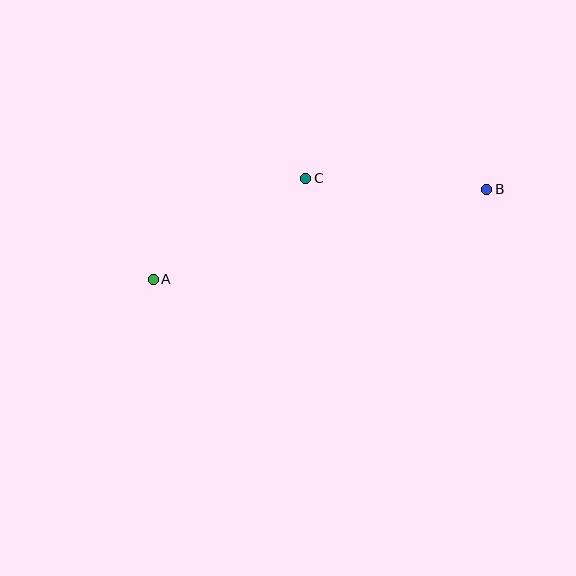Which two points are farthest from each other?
Points A and B are farthest from each other.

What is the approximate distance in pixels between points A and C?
The distance between A and C is approximately 183 pixels.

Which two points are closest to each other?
Points B and C are closest to each other.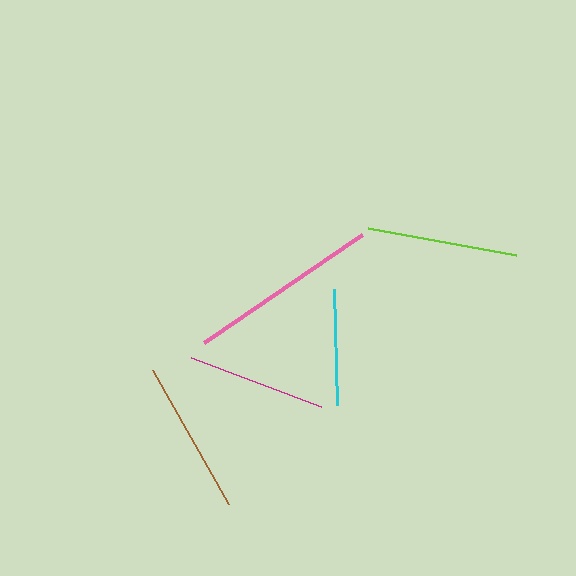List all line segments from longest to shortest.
From longest to shortest: pink, brown, lime, magenta, cyan.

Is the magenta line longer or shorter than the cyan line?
The magenta line is longer than the cyan line.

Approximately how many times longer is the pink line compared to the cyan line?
The pink line is approximately 1.6 times the length of the cyan line.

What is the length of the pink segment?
The pink segment is approximately 191 pixels long.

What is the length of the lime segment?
The lime segment is approximately 151 pixels long.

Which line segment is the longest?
The pink line is the longest at approximately 191 pixels.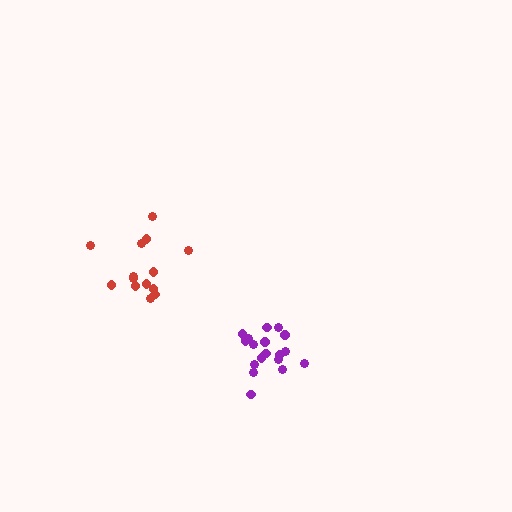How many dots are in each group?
Group 1: 14 dots, Group 2: 18 dots (32 total).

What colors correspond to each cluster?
The clusters are colored: red, purple.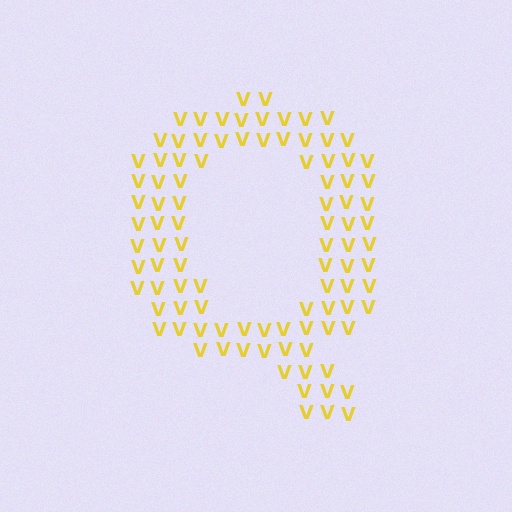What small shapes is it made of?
It is made of small letter V's.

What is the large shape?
The large shape is the letter Q.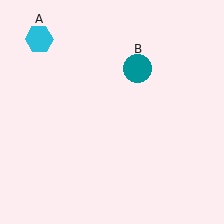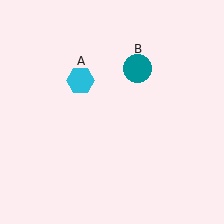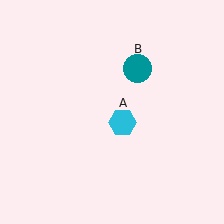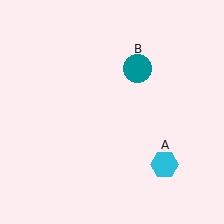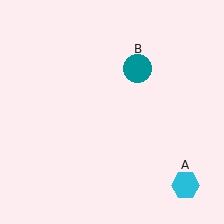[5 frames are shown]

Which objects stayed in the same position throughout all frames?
Teal circle (object B) remained stationary.